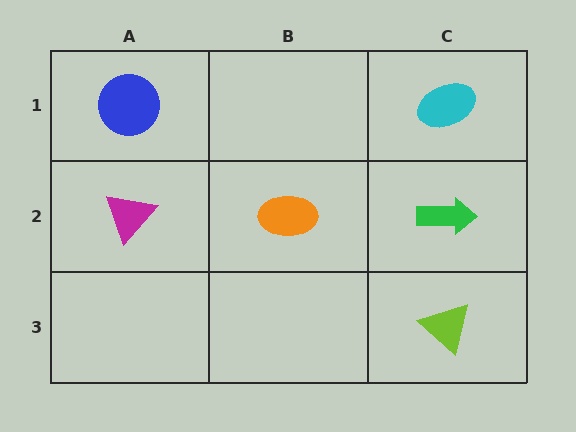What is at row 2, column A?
A magenta triangle.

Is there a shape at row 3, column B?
No, that cell is empty.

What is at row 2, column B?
An orange ellipse.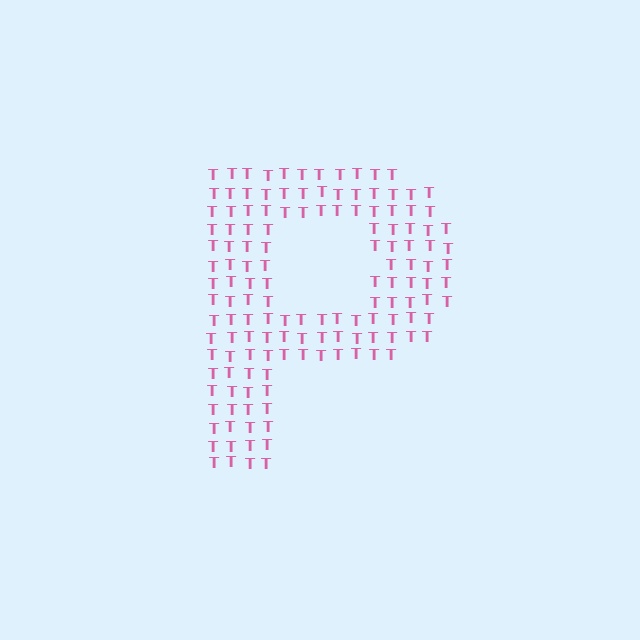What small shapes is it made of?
It is made of small letter T's.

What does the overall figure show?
The overall figure shows the letter P.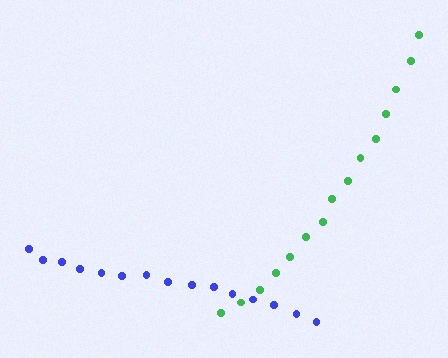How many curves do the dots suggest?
There are 2 distinct paths.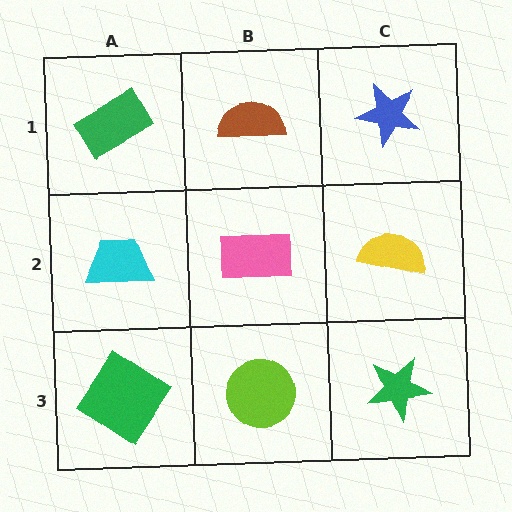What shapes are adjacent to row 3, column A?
A cyan trapezoid (row 2, column A), a lime circle (row 3, column B).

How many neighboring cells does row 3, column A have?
2.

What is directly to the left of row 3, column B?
A green diamond.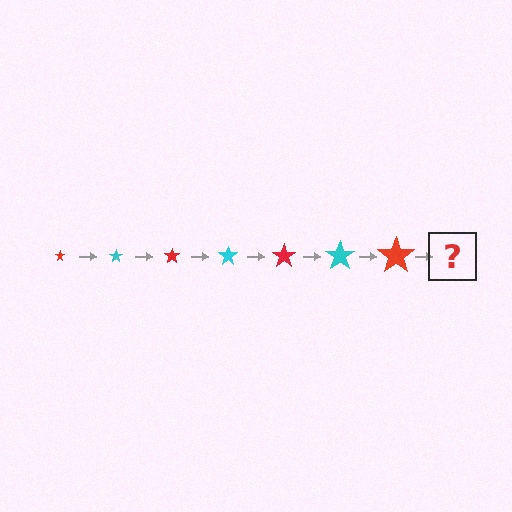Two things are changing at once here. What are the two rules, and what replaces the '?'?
The two rules are that the star grows larger each step and the color cycles through red and cyan. The '?' should be a cyan star, larger than the previous one.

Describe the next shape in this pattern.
It should be a cyan star, larger than the previous one.